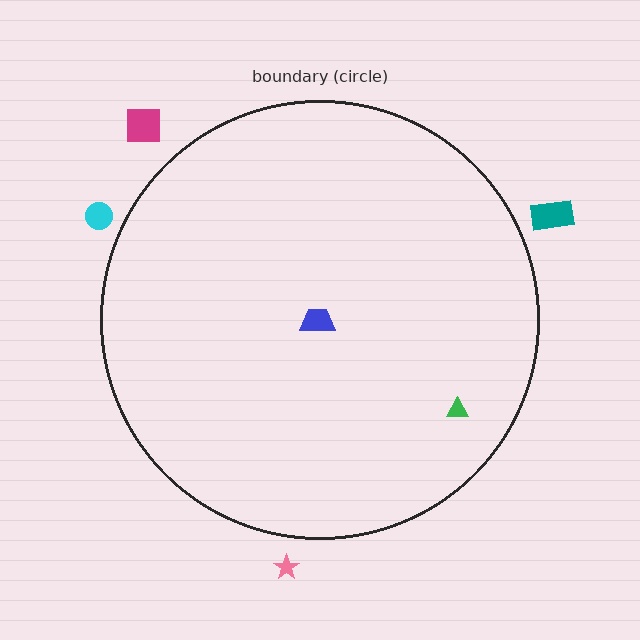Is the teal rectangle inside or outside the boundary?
Outside.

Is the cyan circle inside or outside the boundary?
Outside.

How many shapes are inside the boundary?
2 inside, 4 outside.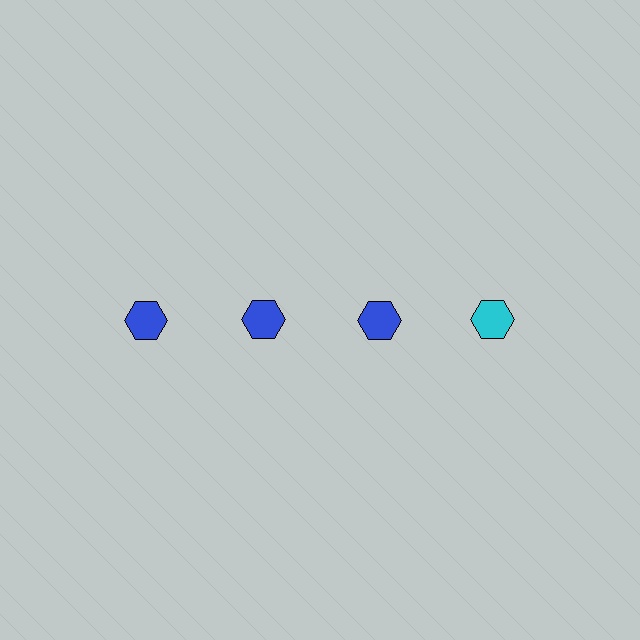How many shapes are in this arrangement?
There are 4 shapes arranged in a grid pattern.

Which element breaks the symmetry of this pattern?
The cyan hexagon in the top row, second from right column breaks the symmetry. All other shapes are blue hexagons.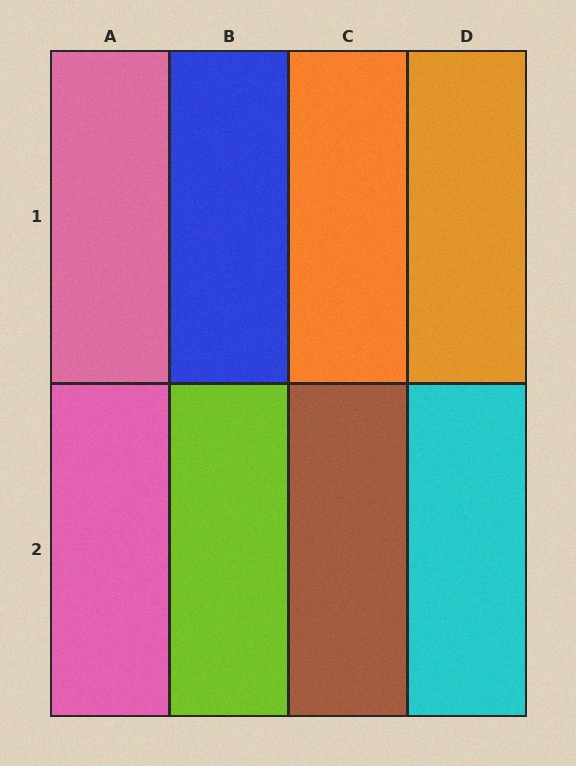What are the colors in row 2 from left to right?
Pink, lime, brown, cyan.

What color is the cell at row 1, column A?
Pink.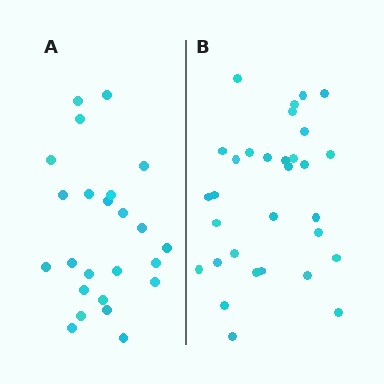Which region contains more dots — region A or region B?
Region B (the right region) has more dots.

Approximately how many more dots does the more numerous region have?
Region B has roughly 8 or so more dots than region A.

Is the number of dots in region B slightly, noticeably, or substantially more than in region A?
Region B has noticeably more, but not dramatically so. The ratio is roughly 1.3 to 1.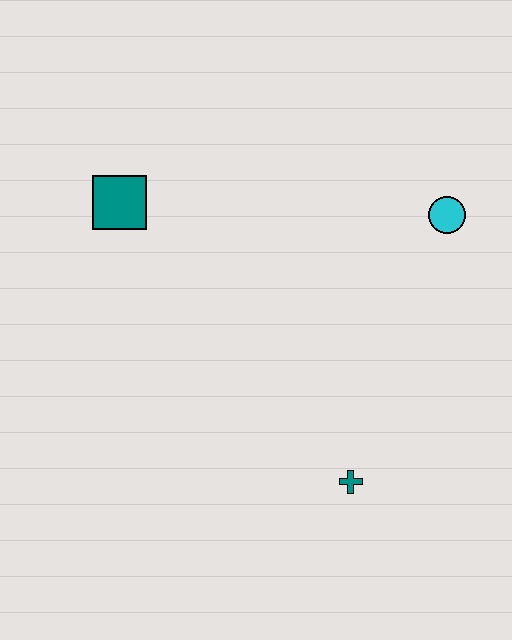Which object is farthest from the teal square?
The teal cross is farthest from the teal square.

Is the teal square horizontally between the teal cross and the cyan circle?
No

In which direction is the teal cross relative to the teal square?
The teal cross is below the teal square.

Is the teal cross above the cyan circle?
No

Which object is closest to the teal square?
The cyan circle is closest to the teal square.